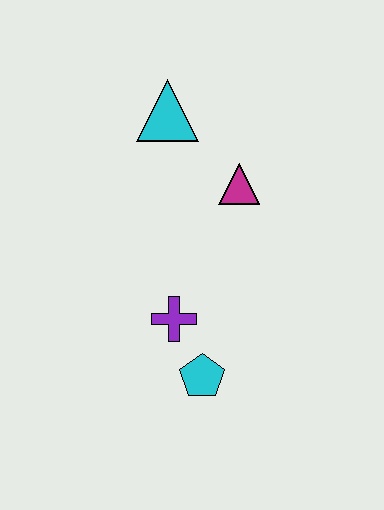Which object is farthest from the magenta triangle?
The cyan pentagon is farthest from the magenta triangle.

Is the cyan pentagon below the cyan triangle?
Yes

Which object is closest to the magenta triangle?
The cyan triangle is closest to the magenta triangle.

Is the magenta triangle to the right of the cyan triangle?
Yes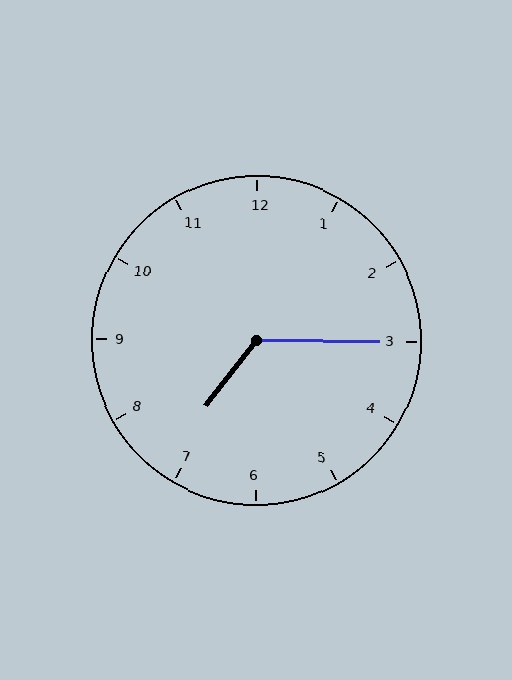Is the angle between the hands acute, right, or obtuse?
It is obtuse.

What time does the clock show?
7:15.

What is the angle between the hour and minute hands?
Approximately 128 degrees.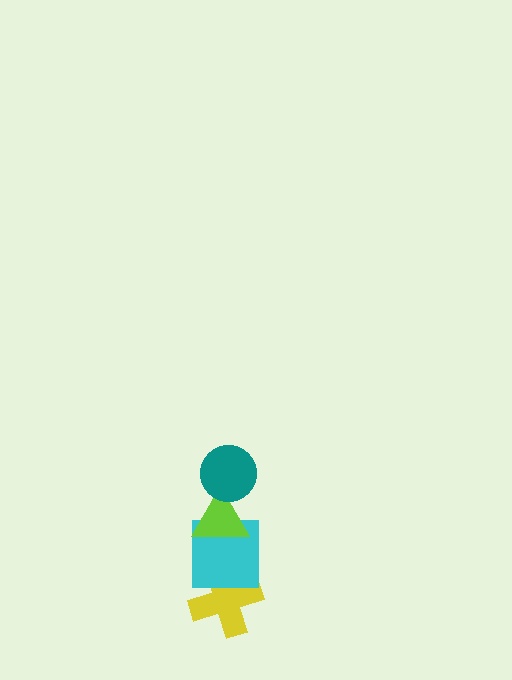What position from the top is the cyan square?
The cyan square is 3rd from the top.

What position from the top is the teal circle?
The teal circle is 1st from the top.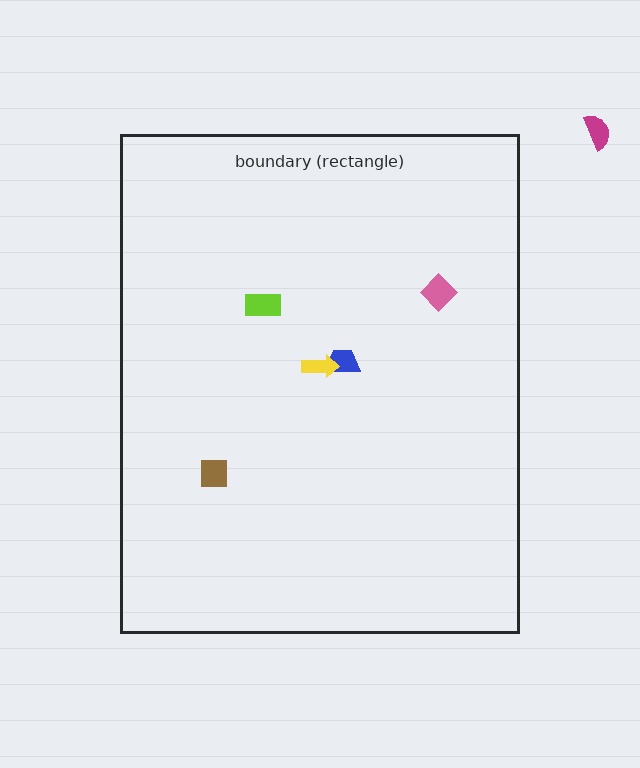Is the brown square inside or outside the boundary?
Inside.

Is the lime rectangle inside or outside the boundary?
Inside.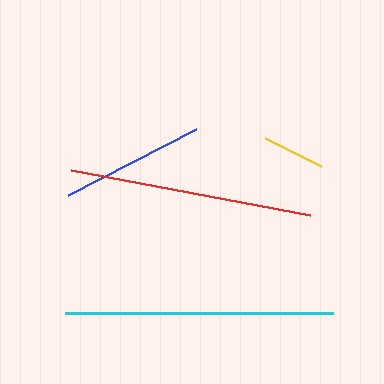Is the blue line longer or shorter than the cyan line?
The cyan line is longer than the blue line.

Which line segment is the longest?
The cyan line is the longest at approximately 268 pixels.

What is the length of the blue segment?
The blue segment is approximately 144 pixels long.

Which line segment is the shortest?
The yellow line is the shortest at approximately 62 pixels.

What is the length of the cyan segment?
The cyan segment is approximately 268 pixels long.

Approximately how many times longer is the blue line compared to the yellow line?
The blue line is approximately 2.3 times the length of the yellow line.